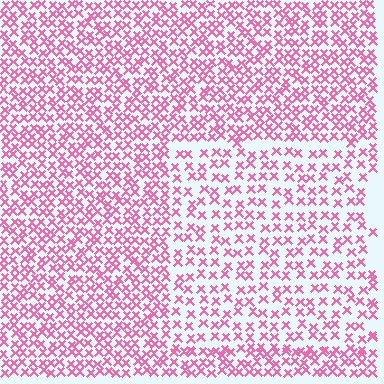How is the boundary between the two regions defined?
The boundary is defined by a change in element density (approximately 1.7x ratio). All elements are the same color, size, and shape.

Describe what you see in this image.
The image contains small pink elements arranged at two different densities. A rectangle-shaped region is visible where the elements are less densely packed than the surrounding area.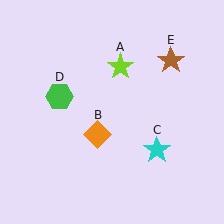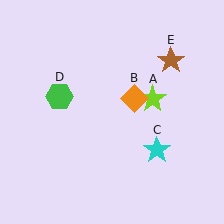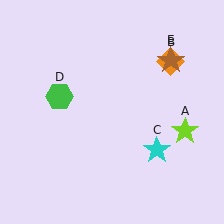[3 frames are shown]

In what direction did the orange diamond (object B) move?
The orange diamond (object B) moved up and to the right.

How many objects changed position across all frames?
2 objects changed position: lime star (object A), orange diamond (object B).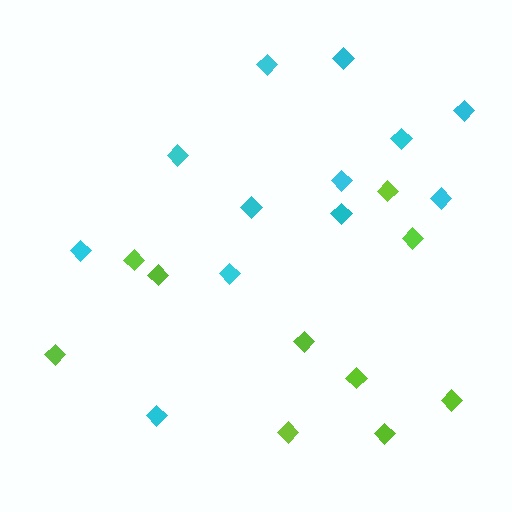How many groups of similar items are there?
There are 2 groups: one group of cyan diamonds (12) and one group of lime diamonds (10).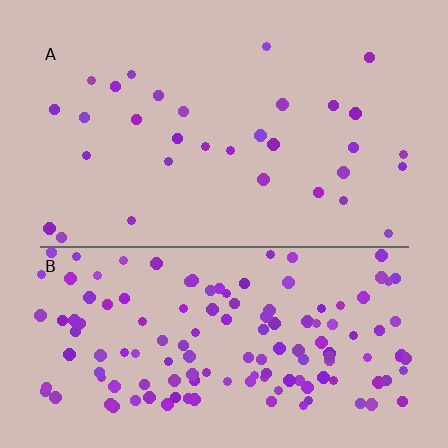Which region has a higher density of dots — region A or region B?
B (the bottom).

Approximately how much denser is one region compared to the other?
Approximately 4.5× — region B over region A.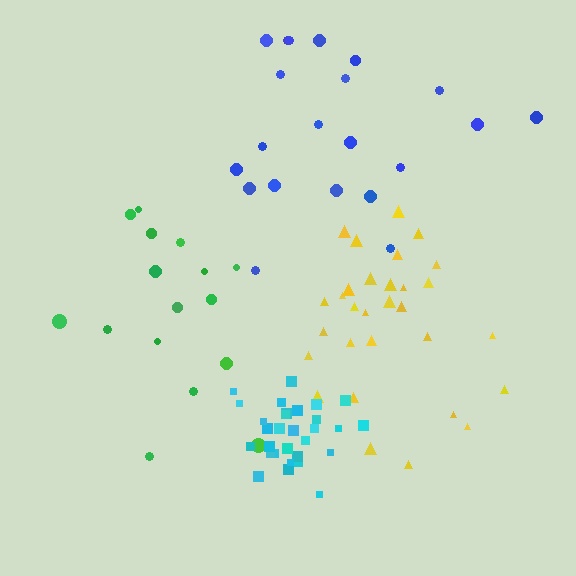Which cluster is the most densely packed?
Cyan.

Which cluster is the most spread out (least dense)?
Green.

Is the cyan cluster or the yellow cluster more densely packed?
Cyan.